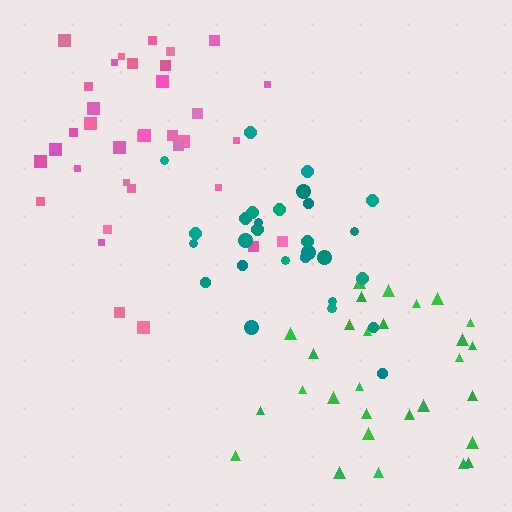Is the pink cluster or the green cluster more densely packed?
Pink.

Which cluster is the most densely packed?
Teal.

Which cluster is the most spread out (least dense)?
Green.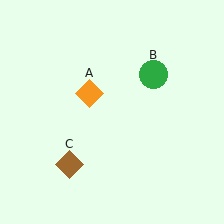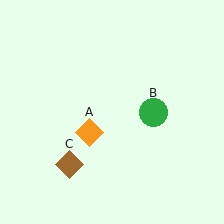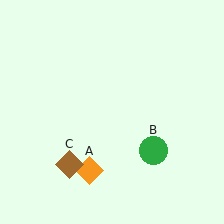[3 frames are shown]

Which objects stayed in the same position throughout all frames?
Brown diamond (object C) remained stationary.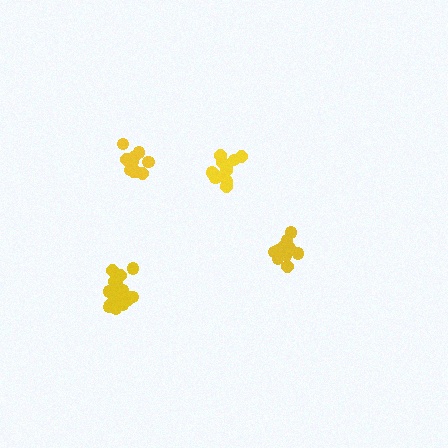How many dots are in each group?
Group 1: 12 dots, Group 2: 16 dots, Group 3: 13 dots, Group 4: 10 dots (51 total).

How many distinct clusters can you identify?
There are 4 distinct clusters.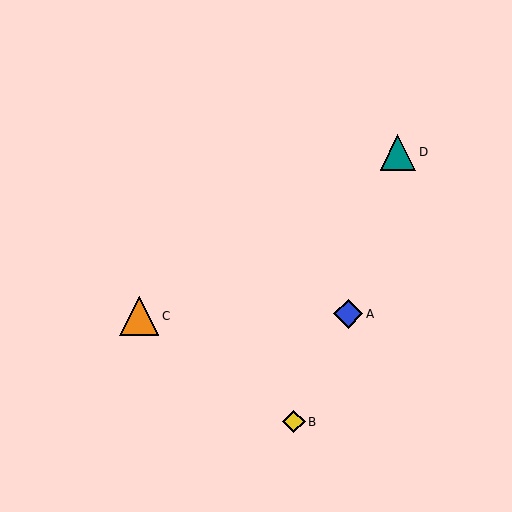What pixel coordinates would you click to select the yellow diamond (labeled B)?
Click at (294, 422) to select the yellow diamond B.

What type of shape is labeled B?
Shape B is a yellow diamond.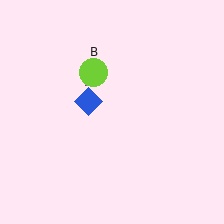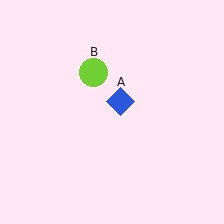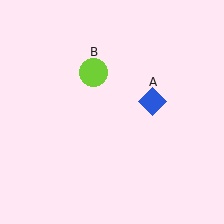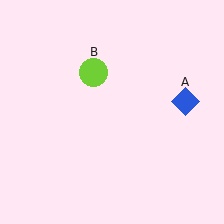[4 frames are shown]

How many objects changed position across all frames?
1 object changed position: blue diamond (object A).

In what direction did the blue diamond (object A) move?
The blue diamond (object A) moved right.